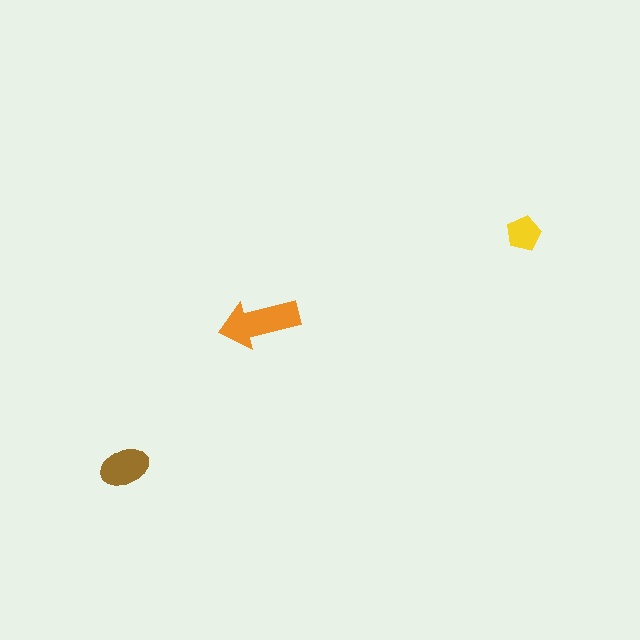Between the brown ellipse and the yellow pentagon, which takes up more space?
The brown ellipse.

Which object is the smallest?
The yellow pentagon.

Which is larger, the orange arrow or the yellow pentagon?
The orange arrow.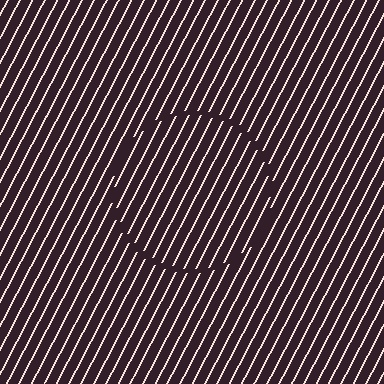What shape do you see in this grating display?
An illusory circle. The interior of the shape contains the same grating, shifted by half a period — the contour is defined by the phase discontinuity where line-ends from the inner and outer gratings abut.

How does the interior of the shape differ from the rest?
The interior of the shape contains the same grating, shifted by half a period — the contour is defined by the phase discontinuity where line-ends from the inner and outer gratings abut.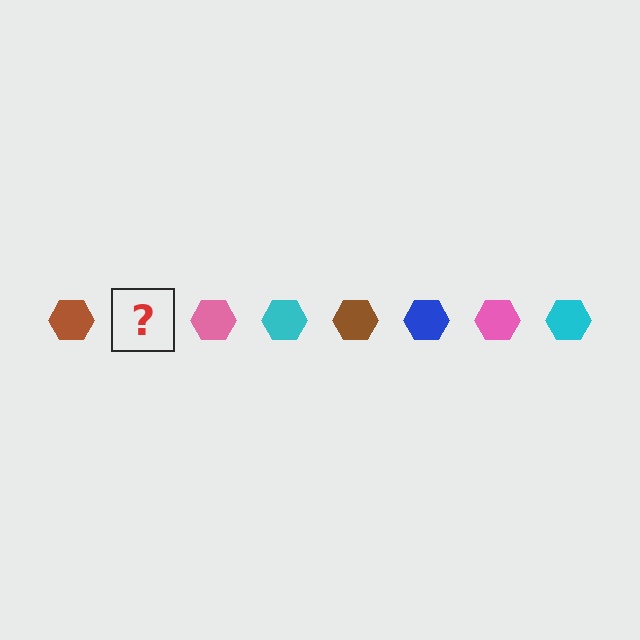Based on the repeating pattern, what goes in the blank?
The blank should be a blue hexagon.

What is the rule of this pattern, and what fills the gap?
The rule is that the pattern cycles through brown, blue, pink, cyan hexagons. The gap should be filled with a blue hexagon.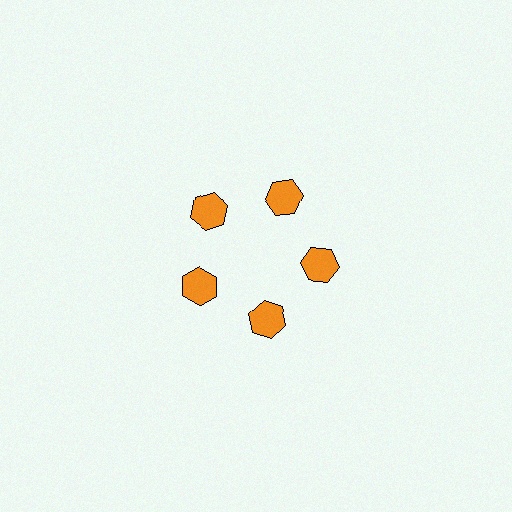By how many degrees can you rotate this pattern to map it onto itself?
The pattern maps onto itself every 72 degrees of rotation.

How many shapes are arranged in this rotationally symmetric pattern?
There are 5 shapes, arranged in 5 groups of 1.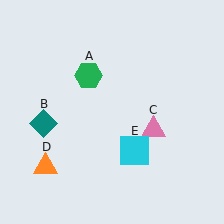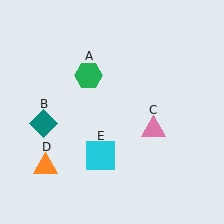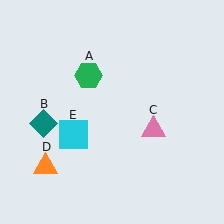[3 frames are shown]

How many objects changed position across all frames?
1 object changed position: cyan square (object E).